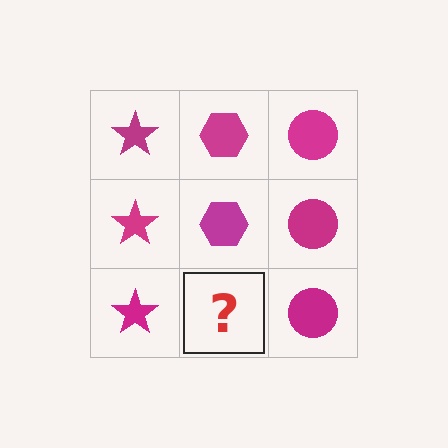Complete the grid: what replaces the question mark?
The question mark should be replaced with a magenta hexagon.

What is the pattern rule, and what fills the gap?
The rule is that each column has a consistent shape. The gap should be filled with a magenta hexagon.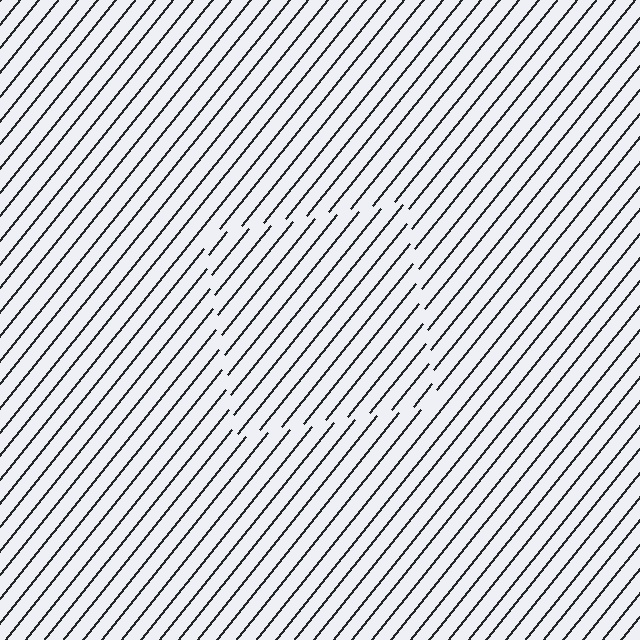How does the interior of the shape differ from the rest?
The interior of the shape contains the same grating, shifted by half a period — the contour is defined by the phase discontinuity where line-ends from the inner and outer gratings abut.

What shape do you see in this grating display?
An illusory square. The interior of the shape contains the same grating, shifted by half a period — the contour is defined by the phase discontinuity where line-ends from the inner and outer gratings abut.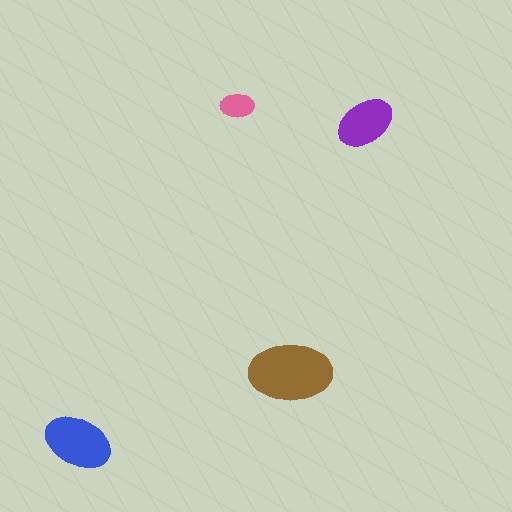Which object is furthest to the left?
The blue ellipse is leftmost.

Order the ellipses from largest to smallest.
the brown one, the blue one, the purple one, the pink one.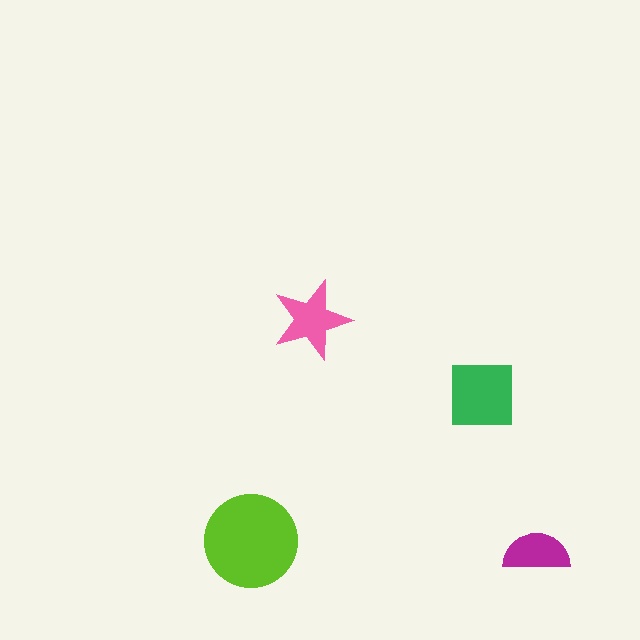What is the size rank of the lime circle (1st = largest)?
1st.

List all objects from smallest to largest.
The magenta semicircle, the pink star, the green square, the lime circle.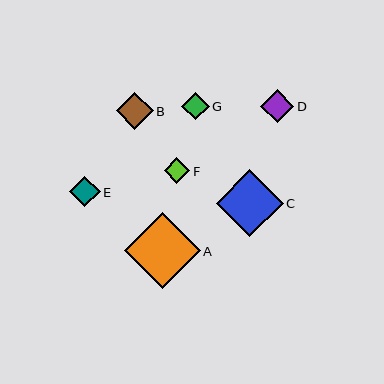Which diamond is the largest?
Diamond A is the largest with a size of approximately 76 pixels.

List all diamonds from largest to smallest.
From largest to smallest: A, C, B, D, E, G, F.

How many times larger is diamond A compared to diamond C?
Diamond A is approximately 1.1 times the size of diamond C.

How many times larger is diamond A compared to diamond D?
Diamond A is approximately 2.3 times the size of diamond D.